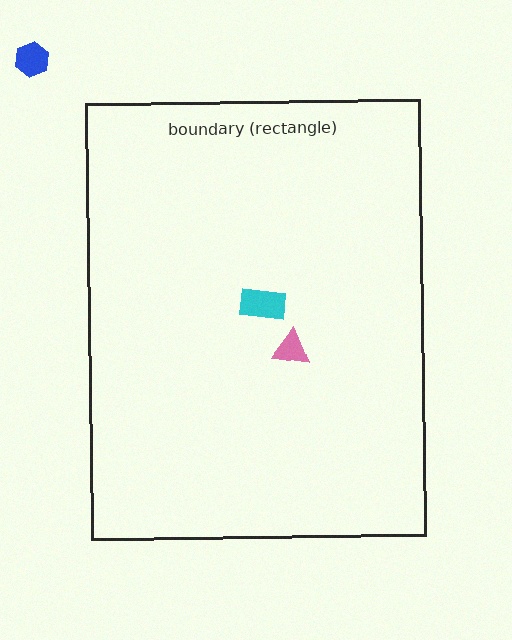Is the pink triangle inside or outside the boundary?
Inside.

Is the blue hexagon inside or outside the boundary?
Outside.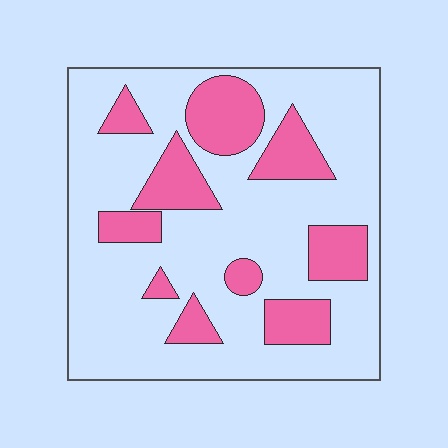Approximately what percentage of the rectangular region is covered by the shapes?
Approximately 25%.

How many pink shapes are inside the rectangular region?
10.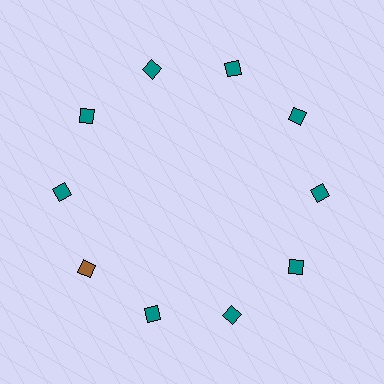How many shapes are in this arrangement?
There are 10 shapes arranged in a ring pattern.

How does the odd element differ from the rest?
It has a different color: brown instead of teal.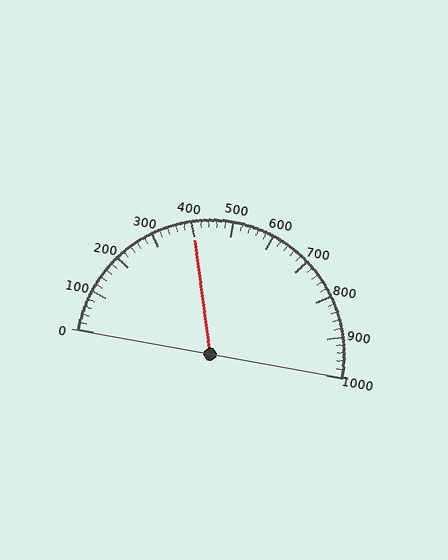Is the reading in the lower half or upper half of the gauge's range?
The reading is in the lower half of the range (0 to 1000).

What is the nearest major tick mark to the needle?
The nearest major tick mark is 400.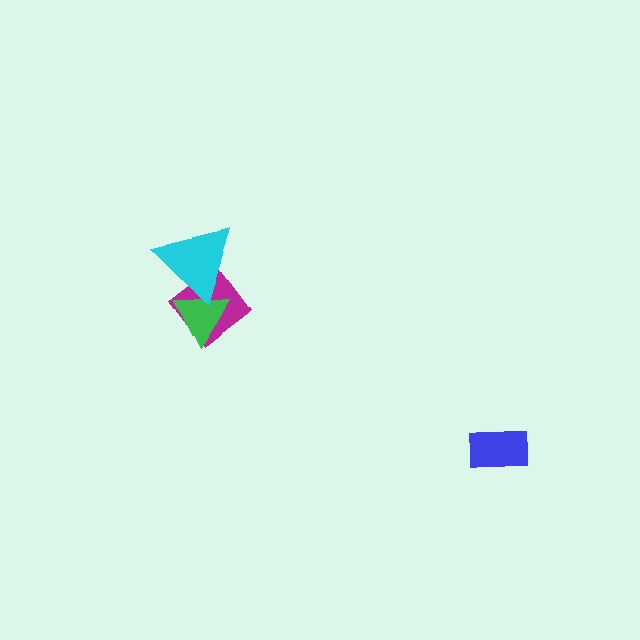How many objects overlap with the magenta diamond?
2 objects overlap with the magenta diamond.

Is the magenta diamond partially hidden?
Yes, it is partially covered by another shape.